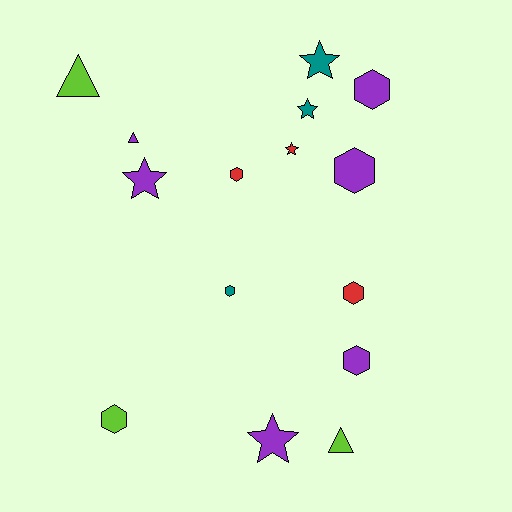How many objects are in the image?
There are 15 objects.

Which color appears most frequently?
Purple, with 6 objects.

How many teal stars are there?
There are 2 teal stars.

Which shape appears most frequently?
Hexagon, with 7 objects.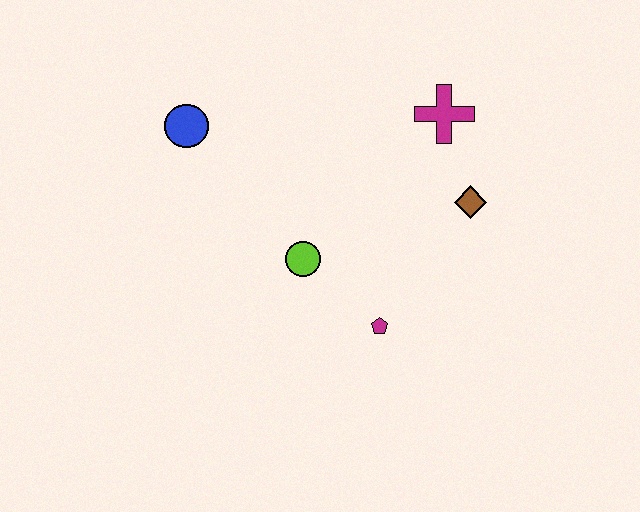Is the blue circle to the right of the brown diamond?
No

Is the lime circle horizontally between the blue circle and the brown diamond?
Yes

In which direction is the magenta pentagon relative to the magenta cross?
The magenta pentagon is below the magenta cross.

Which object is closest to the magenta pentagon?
The lime circle is closest to the magenta pentagon.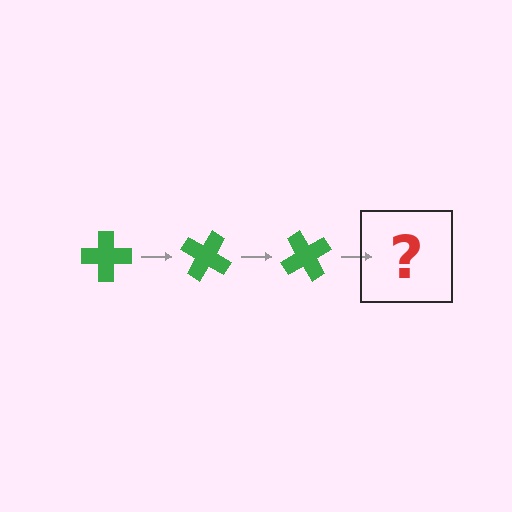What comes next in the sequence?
The next element should be a green cross rotated 90 degrees.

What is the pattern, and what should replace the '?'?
The pattern is that the cross rotates 30 degrees each step. The '?' should be a green cross rotated 90 degrees.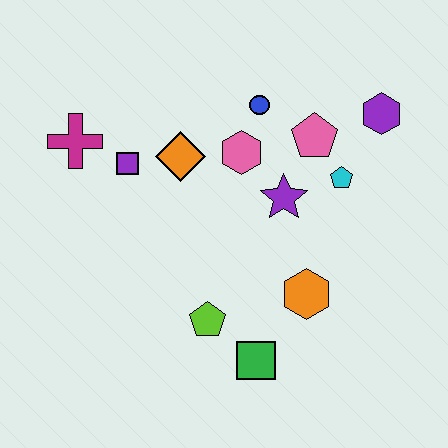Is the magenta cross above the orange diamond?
Yes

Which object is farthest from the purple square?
The purple hexagon is farthest from the purple square.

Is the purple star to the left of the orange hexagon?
Yes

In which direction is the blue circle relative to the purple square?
The blue circle is to the right of the purple square.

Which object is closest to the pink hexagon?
The blue circle is closest to the pink hexagon.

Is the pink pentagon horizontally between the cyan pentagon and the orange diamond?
Yes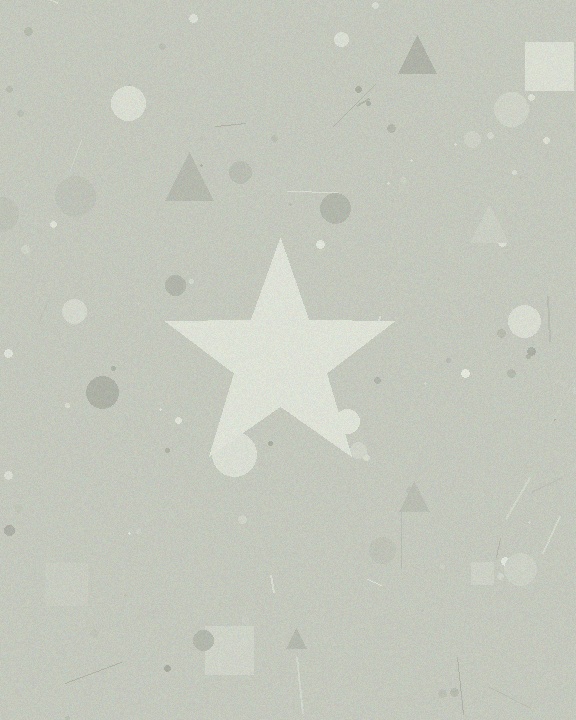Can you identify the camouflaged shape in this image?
The camouflaged shape is a star.